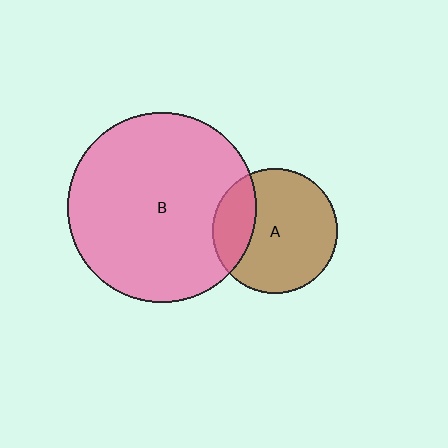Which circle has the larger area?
Circle B (pink).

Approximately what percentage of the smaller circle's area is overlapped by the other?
Approximately 25%.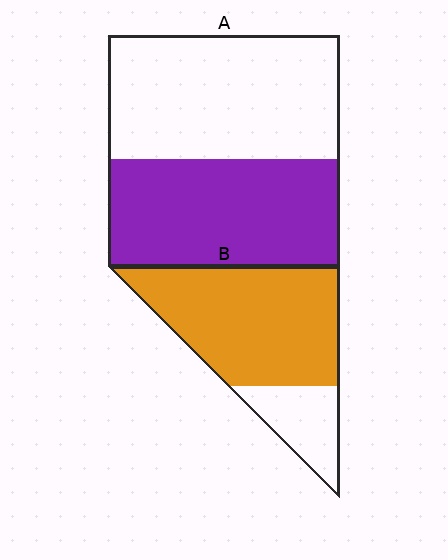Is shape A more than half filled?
Roughly half.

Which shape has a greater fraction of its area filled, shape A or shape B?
Shape B.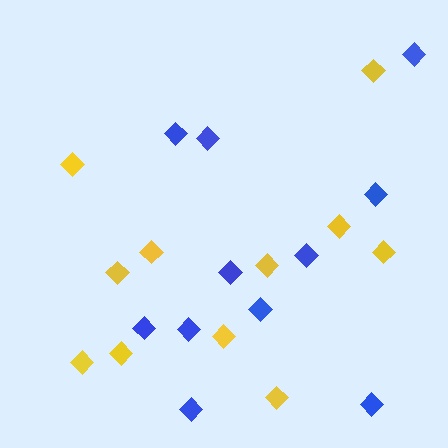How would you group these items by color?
There are 2 groups: one group of yellow diamonds (11) and one group of blue diamonds (11).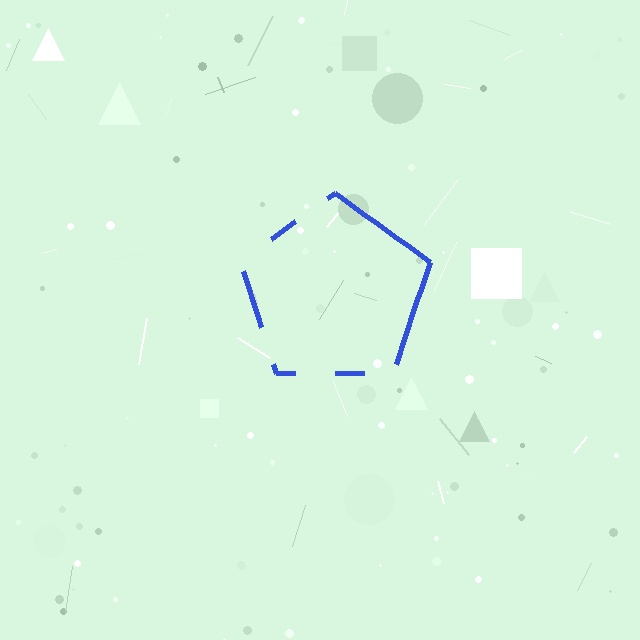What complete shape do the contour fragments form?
The contour fragments form a pentagon.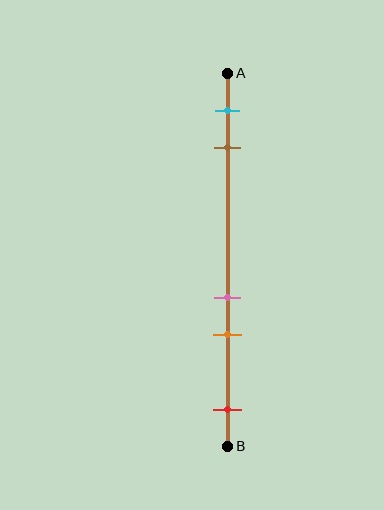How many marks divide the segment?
There are 5 marks dividing the segment.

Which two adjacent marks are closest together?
The pink and orange marks are the closest adjacent pair.